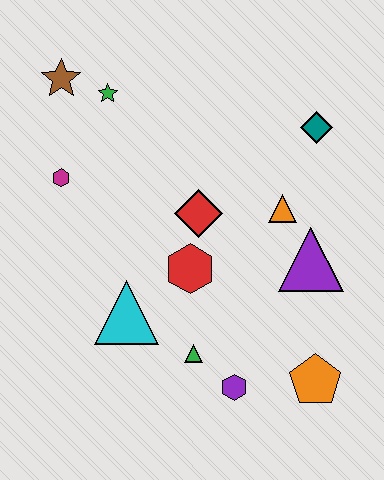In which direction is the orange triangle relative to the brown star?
The orange triangle is to the right of the brown star.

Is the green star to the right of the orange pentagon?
No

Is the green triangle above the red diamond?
No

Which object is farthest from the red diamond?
The orange pentagon is farthest from the red diamond.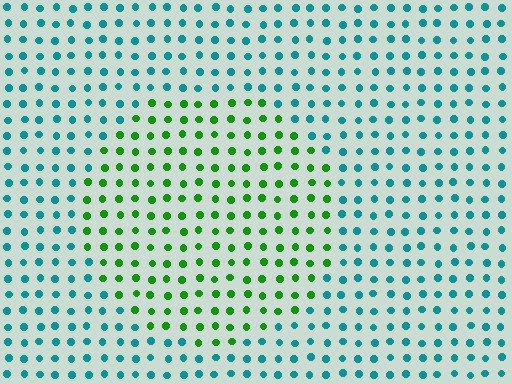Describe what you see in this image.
The image is filled with small teal elements in a uniform arrangement. A circle-shaped region is visible where the elements are tinted to a slightly different hue, forming a subtle color boundary.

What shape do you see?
I see a circle.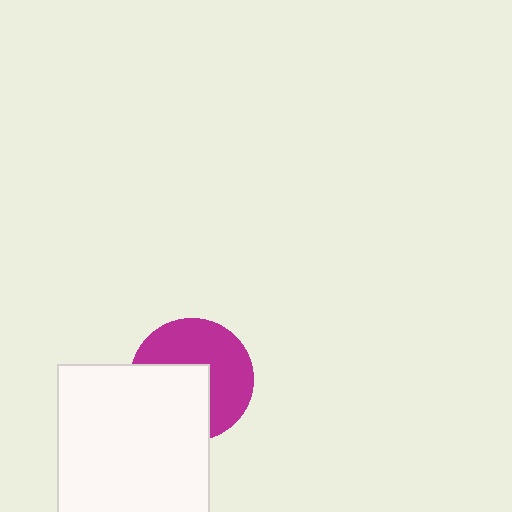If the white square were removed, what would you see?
You would see the complete magenta circle.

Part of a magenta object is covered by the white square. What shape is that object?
It is a circle.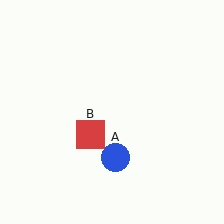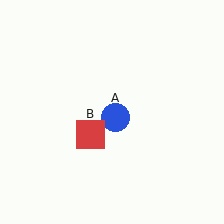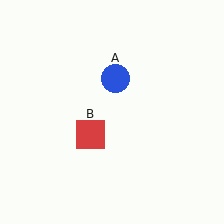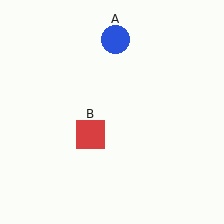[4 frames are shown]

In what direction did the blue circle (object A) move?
The blue circle (object A) moved up.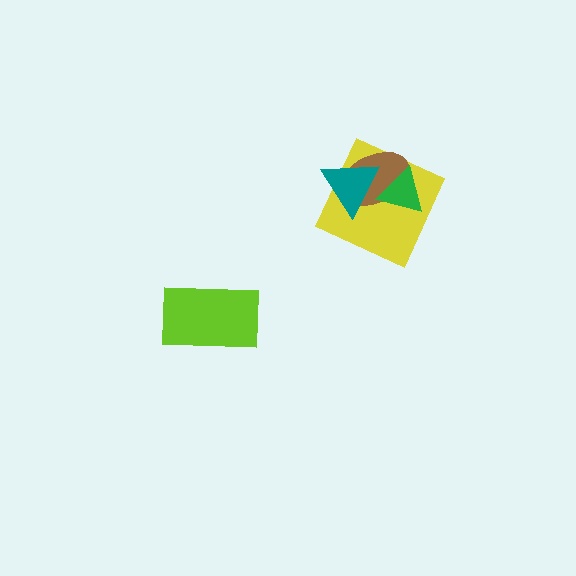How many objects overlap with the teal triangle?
3 objects overlap with the teal triangle.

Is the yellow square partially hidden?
Yes, it is partially covered by another shape.